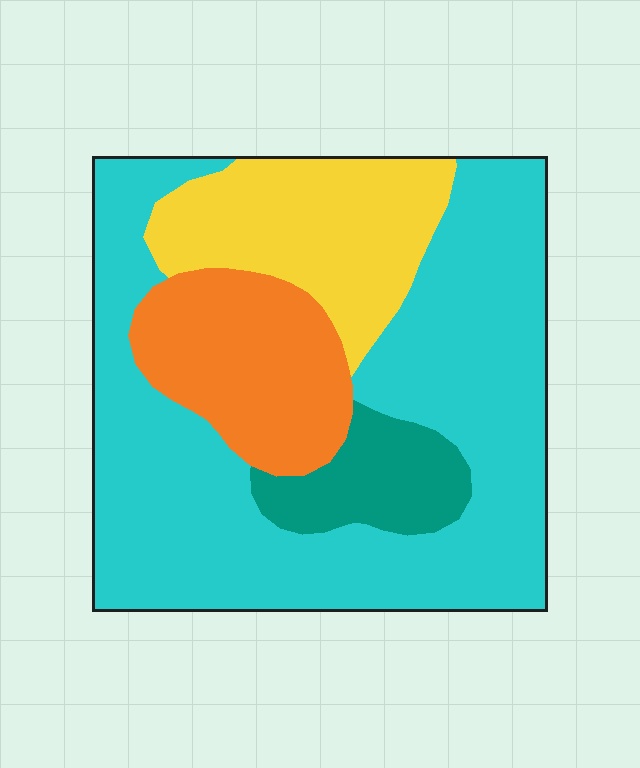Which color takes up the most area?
Cyan, at roughly 55%.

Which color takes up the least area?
Teal, at roughly 10%.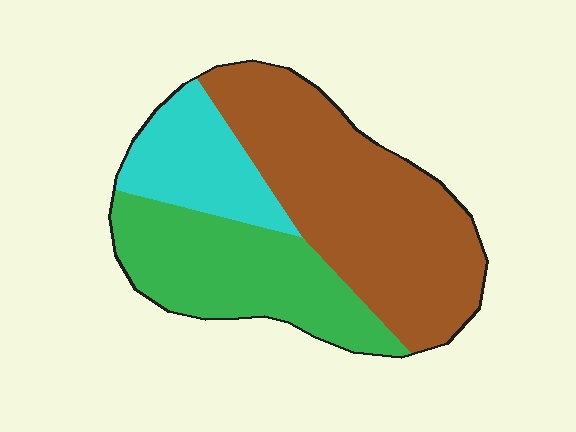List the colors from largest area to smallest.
From largest to smallest: brown, green, cyan.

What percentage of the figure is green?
Green covers 32% of the figure.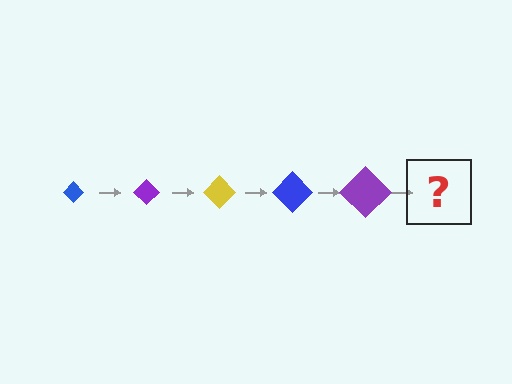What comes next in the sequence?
The next element should be a yellow diamond, larger than the previous one.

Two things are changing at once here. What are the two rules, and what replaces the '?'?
The two rules are that the diamond grows larger each step and the color cycles through blue, purple, and yellow. The '?' should be a yellow diamond, larger than the previous one.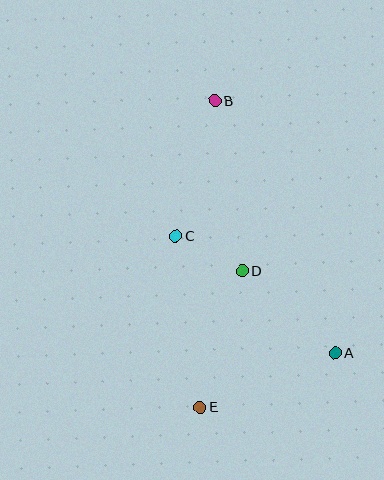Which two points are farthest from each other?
Points B and E are farthest from each other.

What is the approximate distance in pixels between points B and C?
The distance between B and C is approximately 141 pixels.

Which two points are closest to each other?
Points C and D are closest to each other.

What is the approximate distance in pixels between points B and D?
The distance between B and D is approximately 173 pixels.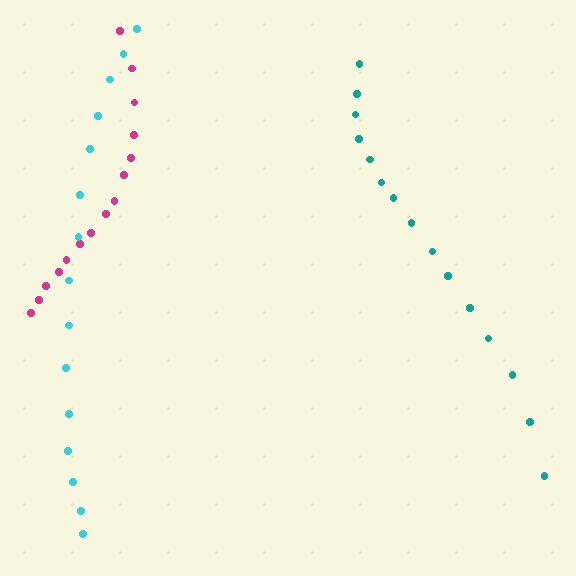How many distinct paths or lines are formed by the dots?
There are 3 distinct paths.